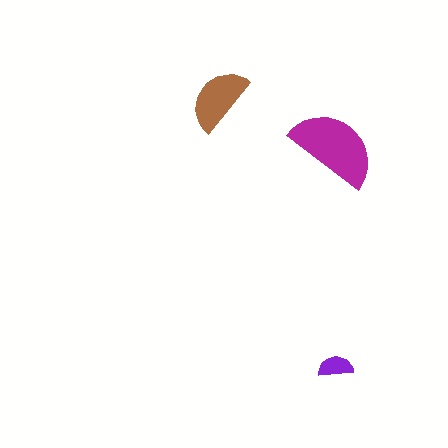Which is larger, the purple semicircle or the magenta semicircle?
The magenta one.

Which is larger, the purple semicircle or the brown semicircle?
The brown one.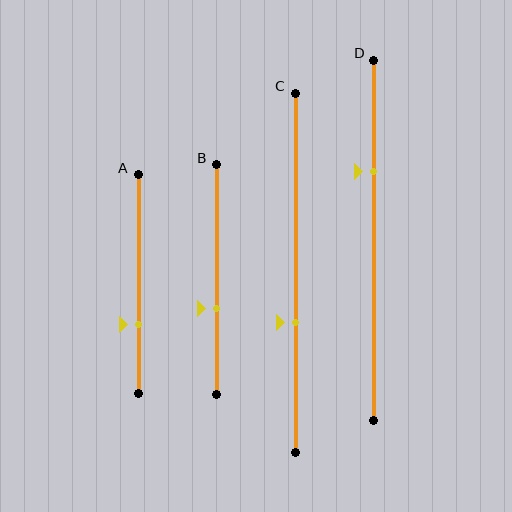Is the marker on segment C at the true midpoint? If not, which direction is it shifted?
No, the marker on segment C is shifted downward by about 14% of the segment length.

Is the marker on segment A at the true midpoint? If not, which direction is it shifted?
No, the marker on segment A is shifted downward by about 19% of the segment length.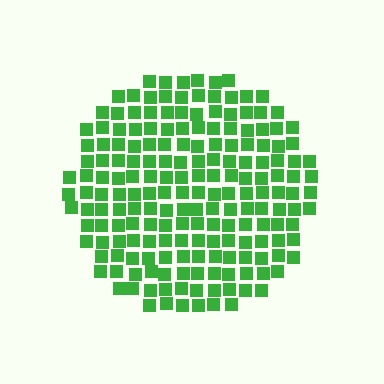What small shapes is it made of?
It is made of small squares.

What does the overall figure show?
The overall figure shows a circle.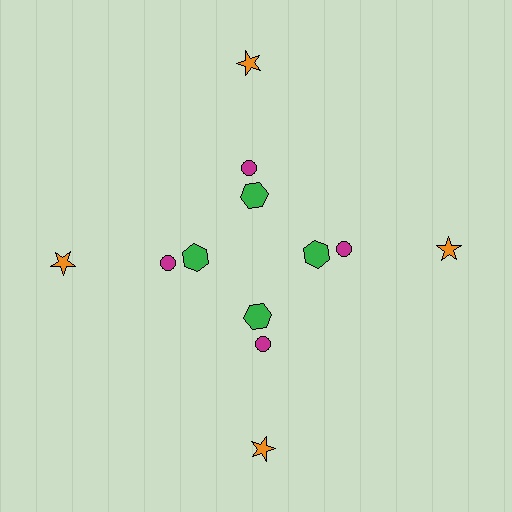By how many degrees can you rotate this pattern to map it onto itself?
The pattern maps onto itself every 90 degrees of rotation.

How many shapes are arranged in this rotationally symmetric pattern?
There are 12 shapes, arranged in 4 groups of 3.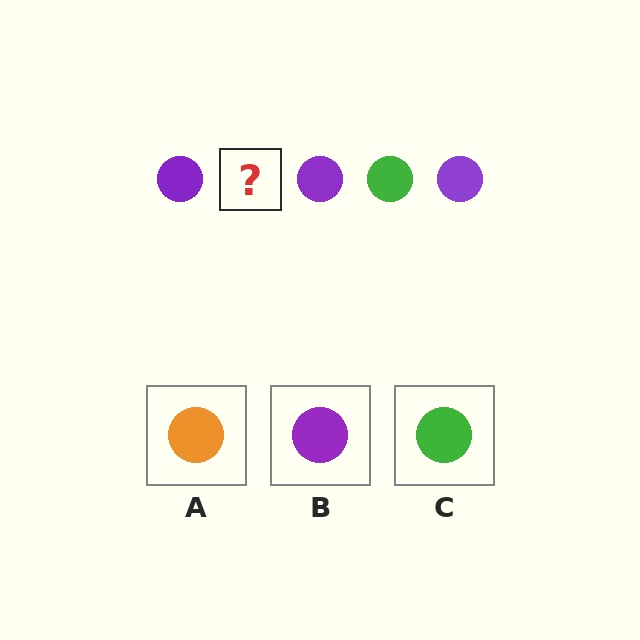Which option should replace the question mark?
Option C.